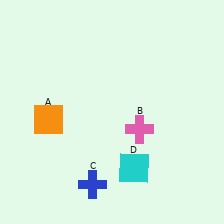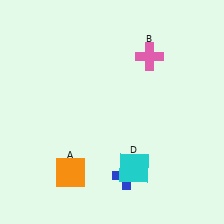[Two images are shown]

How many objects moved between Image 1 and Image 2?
3 objects moved between the two images.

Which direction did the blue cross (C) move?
The blue cross (C) moved right.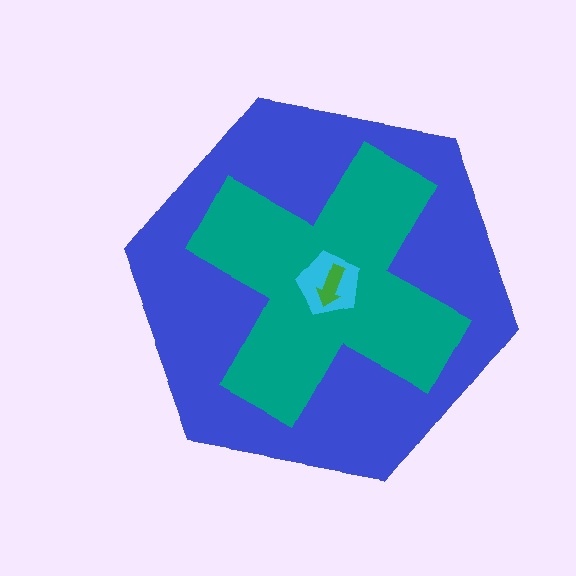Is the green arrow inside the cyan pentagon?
Yes.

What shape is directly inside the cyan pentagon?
The green arrow.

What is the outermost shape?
The blue hexagon.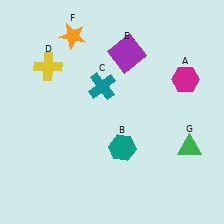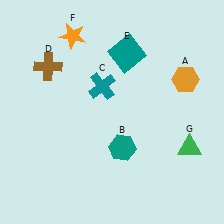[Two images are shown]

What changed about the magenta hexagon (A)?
In Image 1, A is magenta. In Image 2, it changed to orange.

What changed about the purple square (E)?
In Image 1, E is purple. In Image 2, it changed to teal.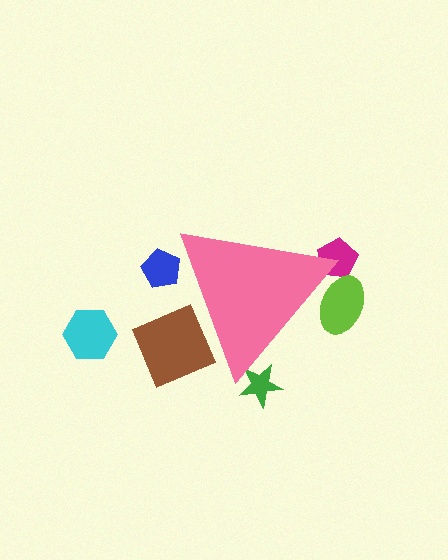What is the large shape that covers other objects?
A pink triangle.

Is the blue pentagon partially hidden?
Yes, the blue pentagon is partially hidden behind the pink triangle.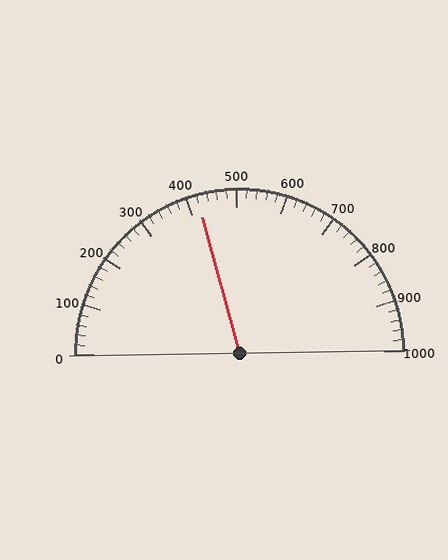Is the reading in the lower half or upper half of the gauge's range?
The reading is in the lower half of the range (0 to 1000).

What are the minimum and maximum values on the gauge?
The gauge ranges from 0 to 1000.